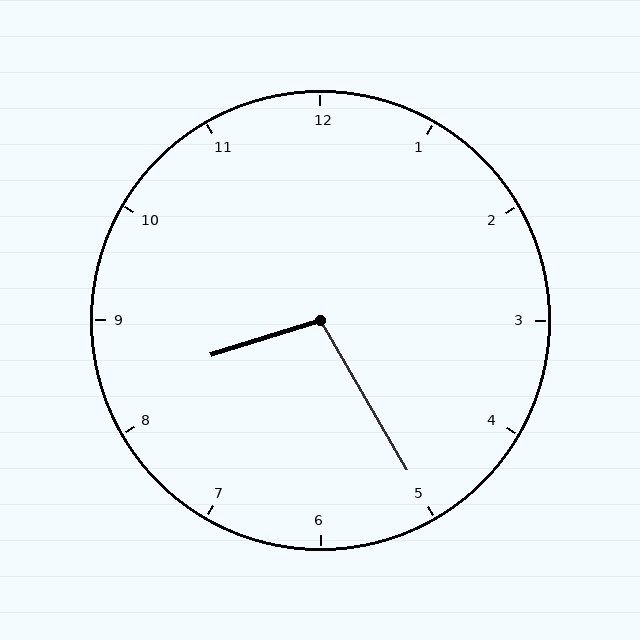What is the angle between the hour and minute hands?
Approximately 102 degrees.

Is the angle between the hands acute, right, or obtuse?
It is obtuse.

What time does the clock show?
8:25.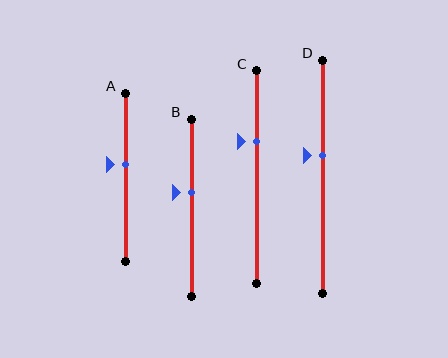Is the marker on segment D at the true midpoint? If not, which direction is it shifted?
No, the marker on segment D is shifted upward by about 9% of the segment length.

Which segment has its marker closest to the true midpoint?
Segment A has its marker closest to the true midpoint.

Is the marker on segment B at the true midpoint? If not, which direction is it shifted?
No, the marker on segment B is shifted upward by about 8% of the segment length.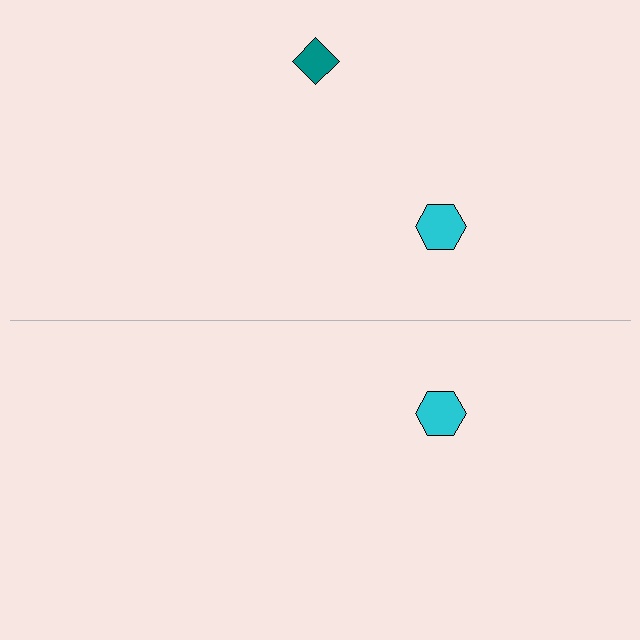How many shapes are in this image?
There are 3 shapes in this image.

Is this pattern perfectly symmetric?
No, the pattern is not perfectly symmetric. A teal diamond is missing from the bottom side.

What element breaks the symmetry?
A teal diamond is missing from the bottom side.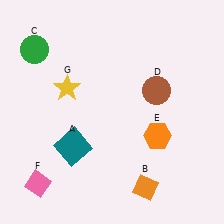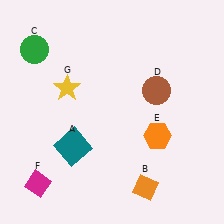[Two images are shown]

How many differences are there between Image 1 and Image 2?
There is 1 difference between the two images.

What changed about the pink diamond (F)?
In Image 1, F is pink. In Image 2, it changed to magenta.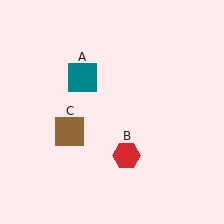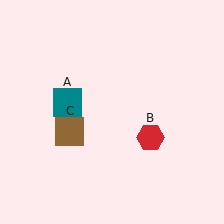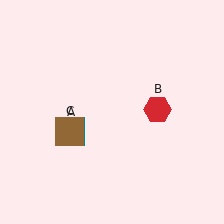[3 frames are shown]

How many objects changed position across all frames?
2 objects changed position: teal square (object A), red hexagon (object B).